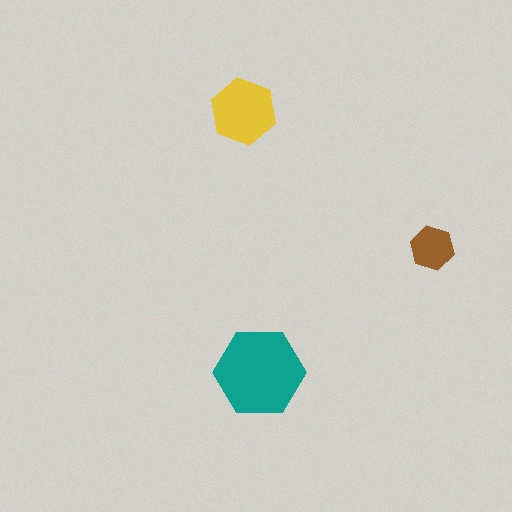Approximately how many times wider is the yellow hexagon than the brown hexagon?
About 1.5 times wider.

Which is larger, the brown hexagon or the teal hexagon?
The teal one.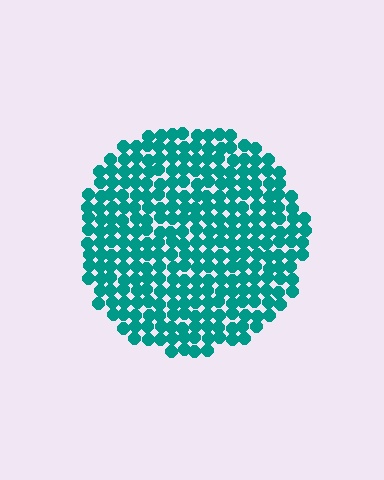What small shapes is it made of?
It is made of small circles.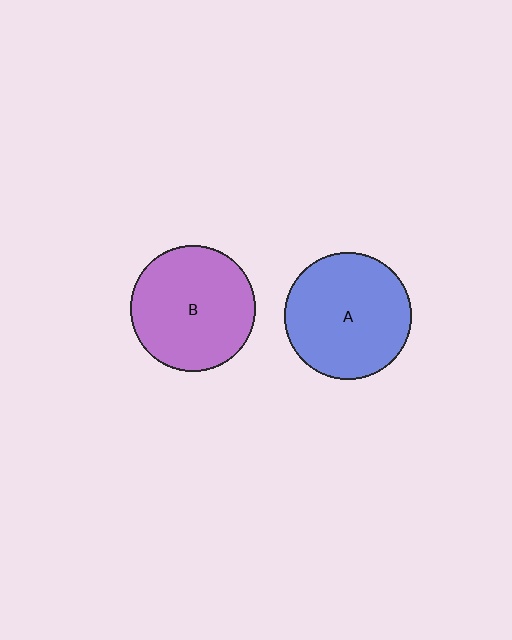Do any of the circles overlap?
No, none of the circles overlap.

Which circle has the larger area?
Circle A (blue).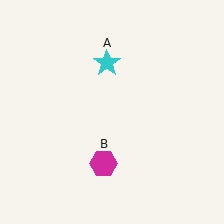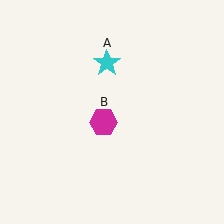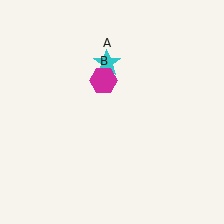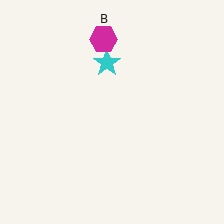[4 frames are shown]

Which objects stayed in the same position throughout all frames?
Cyan star (object A) remained stationary.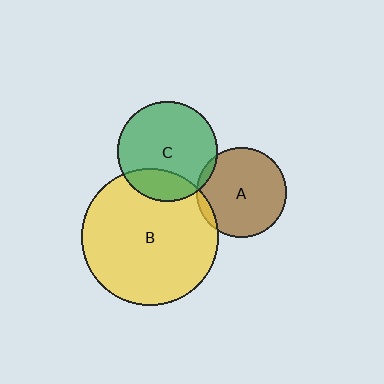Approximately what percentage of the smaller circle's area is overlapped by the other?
Approximately 5%.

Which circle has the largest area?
Circle B (yellow).